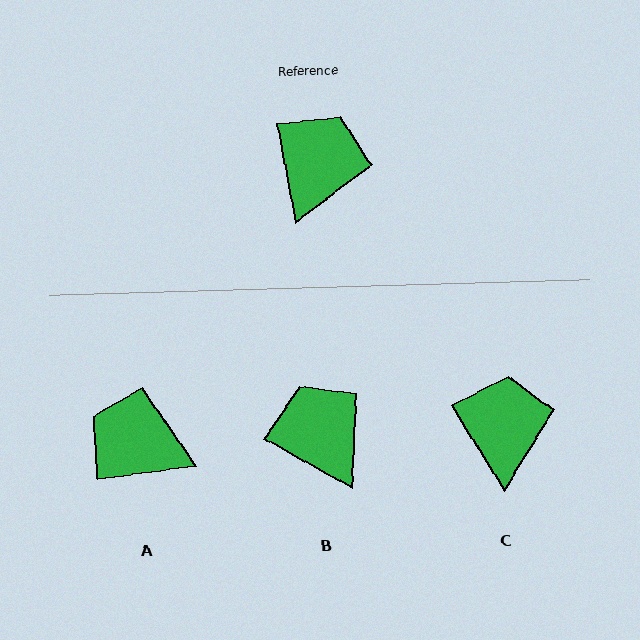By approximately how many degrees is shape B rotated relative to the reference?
Approximately 50 degrees counter-clockwise.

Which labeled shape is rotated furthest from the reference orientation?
A, about 87 degrees away.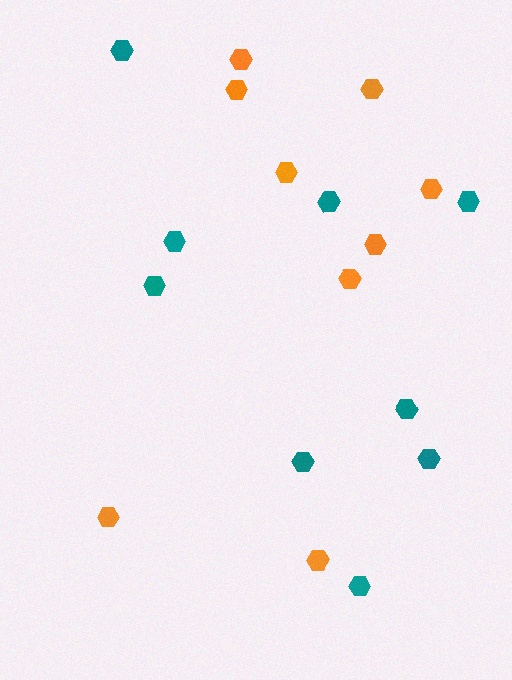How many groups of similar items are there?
There are 2 groups: one group of teal hexagons (9) and one group of orange hexagons (9).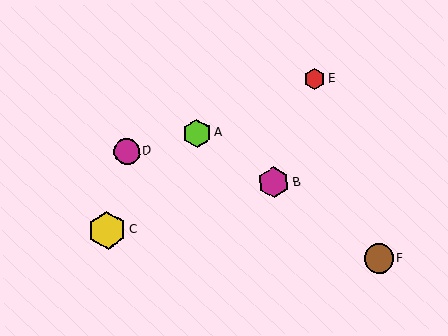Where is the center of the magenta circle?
The center of the magenta circle is at (127, 151).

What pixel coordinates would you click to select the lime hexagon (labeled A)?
Click at (197, 133) to select the lime hexagon A.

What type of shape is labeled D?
Shape D is a magenta circle.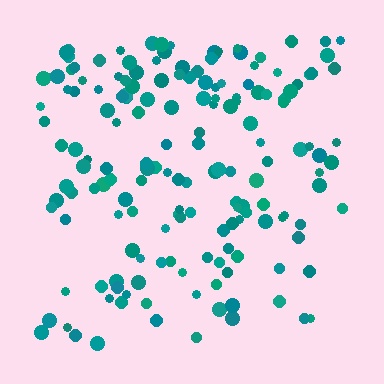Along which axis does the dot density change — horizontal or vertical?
Vertical.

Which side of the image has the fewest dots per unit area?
The bottom.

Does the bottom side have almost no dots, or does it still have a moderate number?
Still a moderate number, just noticeably fewer than the top.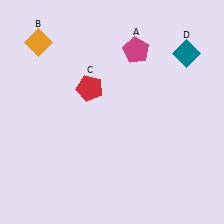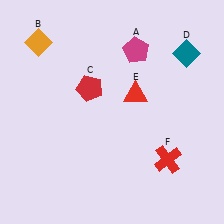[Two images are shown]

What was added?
A red triangle (E), a red cross (F) were added in Image 2.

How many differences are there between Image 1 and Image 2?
There are 2 differences between the two images.